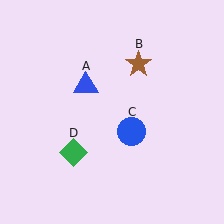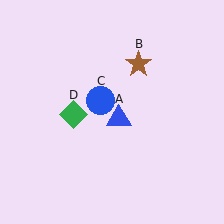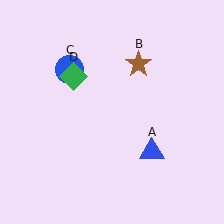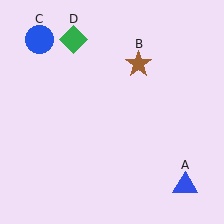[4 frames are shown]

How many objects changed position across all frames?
3 objects changed position: blue triangle (object A), blue circle (object C), green diamond (object D).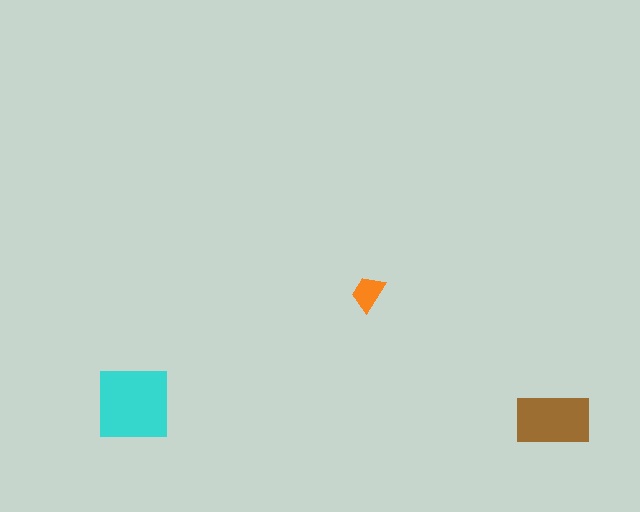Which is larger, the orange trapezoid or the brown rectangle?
The brown rectangle.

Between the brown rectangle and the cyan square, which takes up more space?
The cyan square.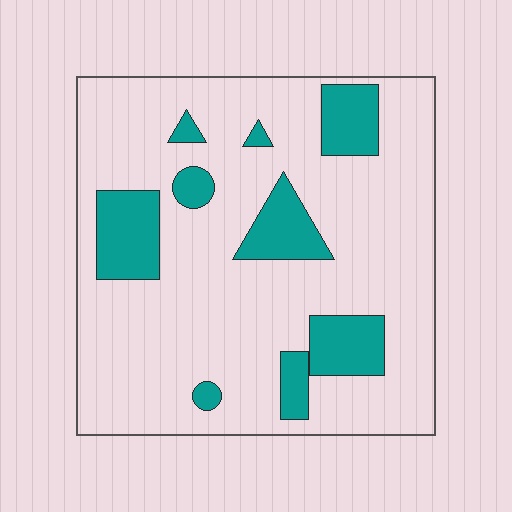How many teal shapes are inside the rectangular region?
9.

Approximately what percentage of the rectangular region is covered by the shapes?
Approximately 20%.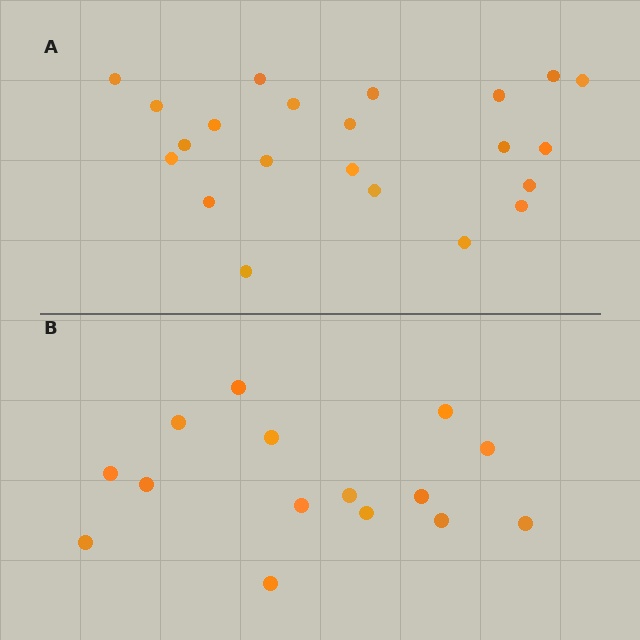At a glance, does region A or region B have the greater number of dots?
Region A (the top region) has more dots.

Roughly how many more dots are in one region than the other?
Region A has roughly 8 or so more dots than region B.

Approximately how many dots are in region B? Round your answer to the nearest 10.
About 20 dots. (The exact count is 15, which rounds to 20.)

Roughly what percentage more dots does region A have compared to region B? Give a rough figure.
About 45% more.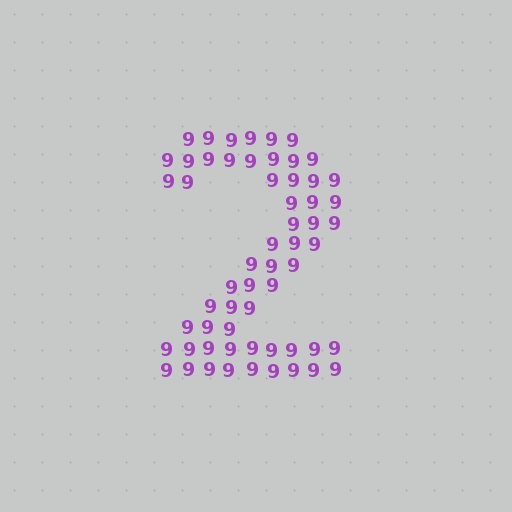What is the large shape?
The large shape is the digit 2.